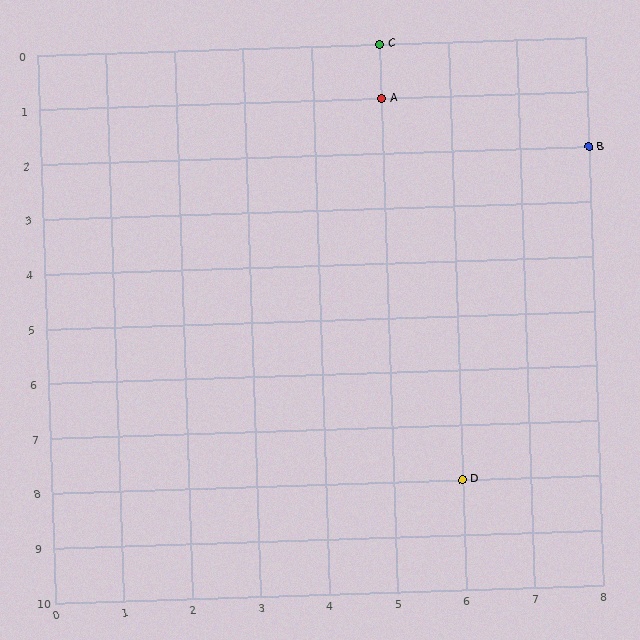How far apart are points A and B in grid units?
Points A and B are 3 columns and 1 row apart (about 3.2 grid units diagonally).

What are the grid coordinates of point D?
Point D is at grid coordinates (6, 8).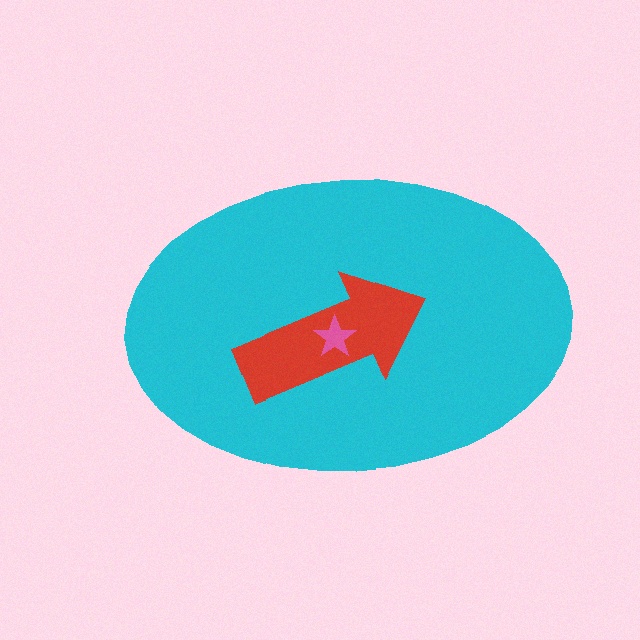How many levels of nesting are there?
3.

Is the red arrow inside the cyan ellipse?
Yes.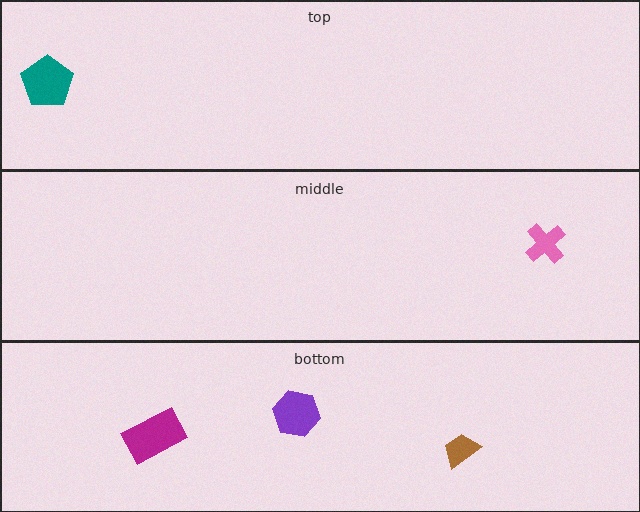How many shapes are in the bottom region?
3.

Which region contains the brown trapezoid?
The bottom region.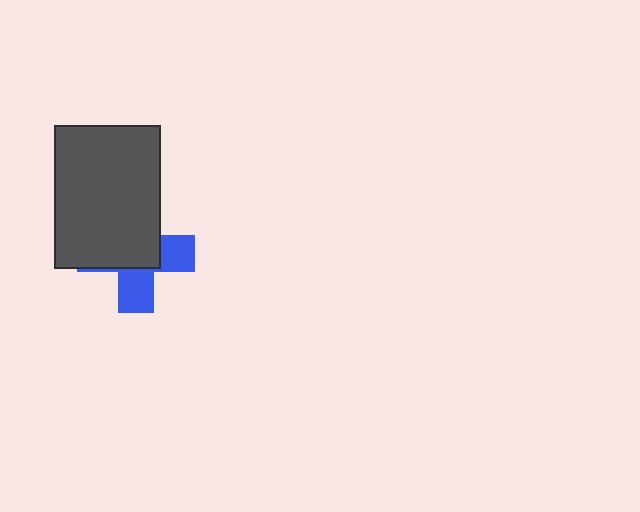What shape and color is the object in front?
The object in front is a dark gray rectangle.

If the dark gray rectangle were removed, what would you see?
You would see the complete blue cross.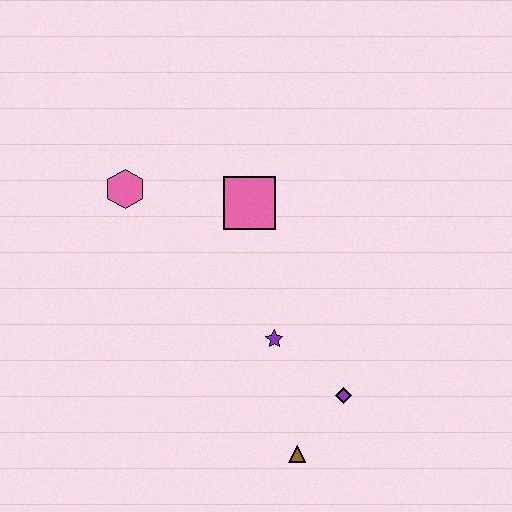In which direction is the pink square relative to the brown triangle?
The pink square is above the brown triangle.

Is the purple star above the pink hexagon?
No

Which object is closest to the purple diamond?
The brown triangle is closest to the purple diamond.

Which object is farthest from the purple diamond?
The pink hexagon is farthest from the purple diamond.